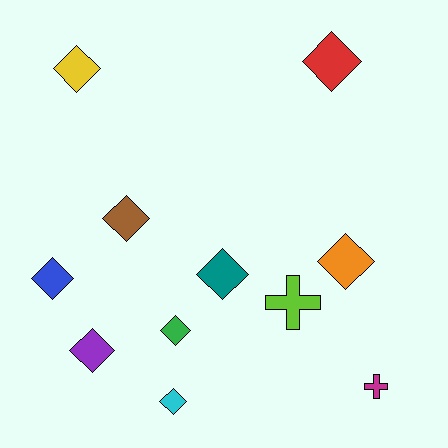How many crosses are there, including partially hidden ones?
There are 2 crosses.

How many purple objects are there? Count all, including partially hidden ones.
There is 1 purple object.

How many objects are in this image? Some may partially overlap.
There are 11 objects.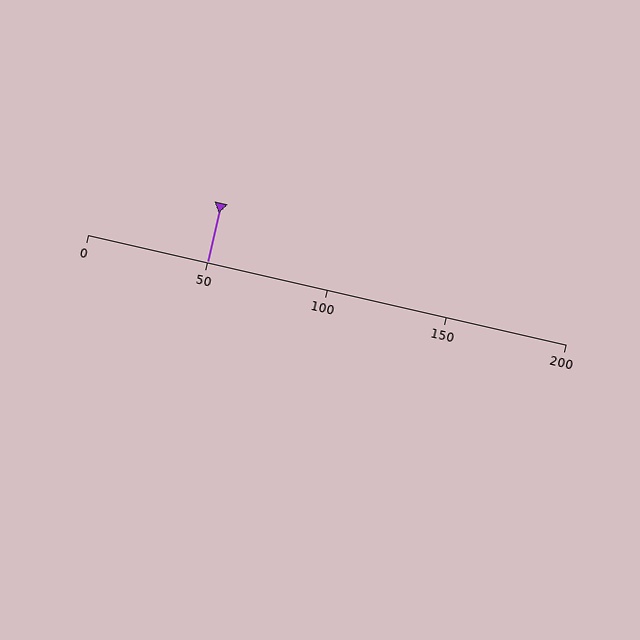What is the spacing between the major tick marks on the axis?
The major ticks are spaced 50 apart.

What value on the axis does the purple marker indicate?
The marker indicates approximately 50.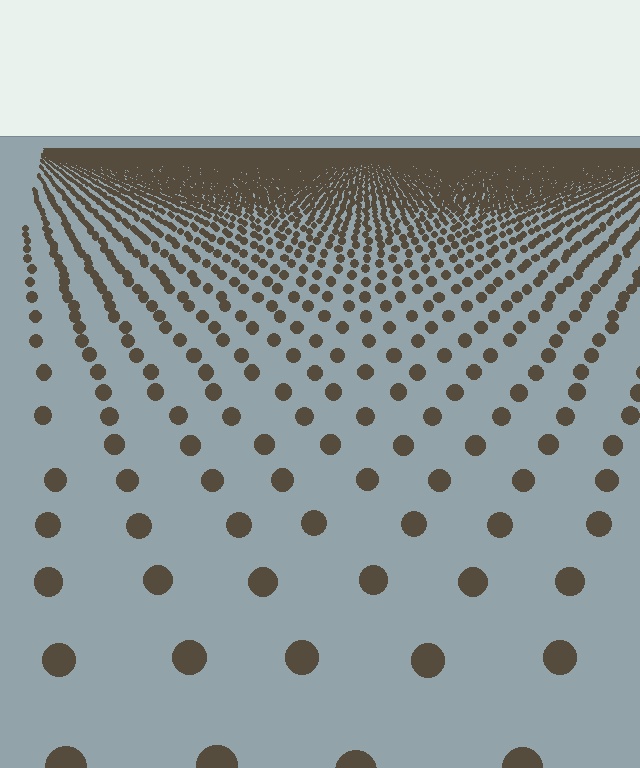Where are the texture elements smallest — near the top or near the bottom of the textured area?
Near the top.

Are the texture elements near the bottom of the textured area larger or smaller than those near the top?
Larger. Near the bottom, elements are closer to the viewer and appear at a bigger on-screen size.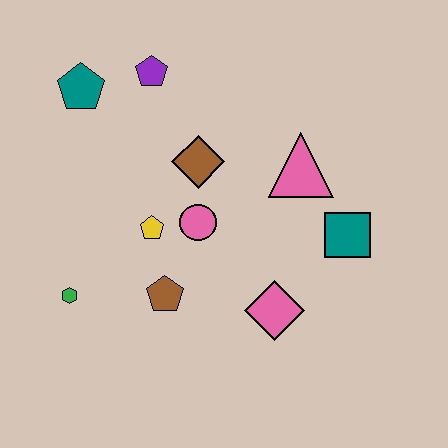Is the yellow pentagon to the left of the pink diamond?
Yes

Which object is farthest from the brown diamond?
The green hexagon is farthest from the brown diamond.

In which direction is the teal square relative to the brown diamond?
The teal square is to the right of the brown diamond.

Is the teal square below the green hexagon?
No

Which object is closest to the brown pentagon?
The yellow pentagon is closest to the brown pentagon.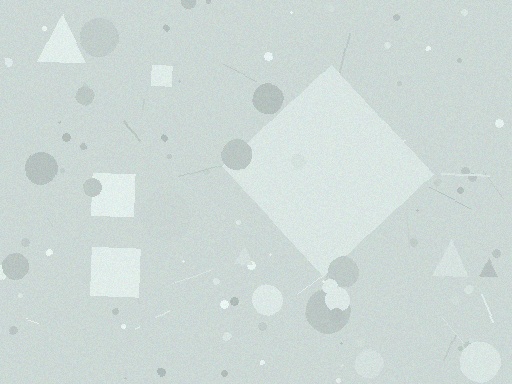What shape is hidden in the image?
A diamond is hidden in the image.